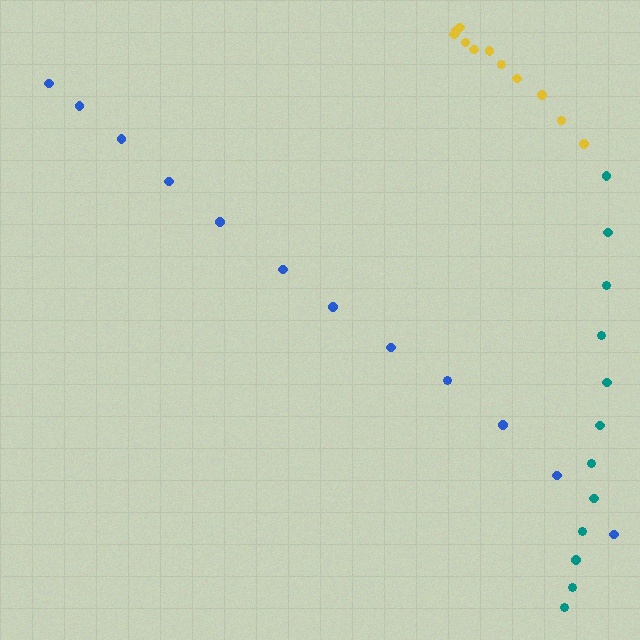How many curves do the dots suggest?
There are 3 distinct paths.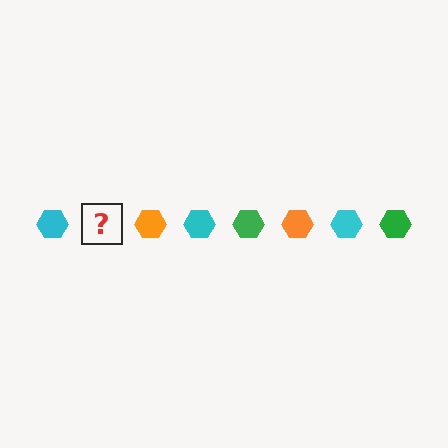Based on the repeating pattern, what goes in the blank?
The blank should be a green hexagon.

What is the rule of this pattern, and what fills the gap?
The rule is that the pattern cycles through cyan, green, orange hexagons. The gap should be filled with a green hexagon.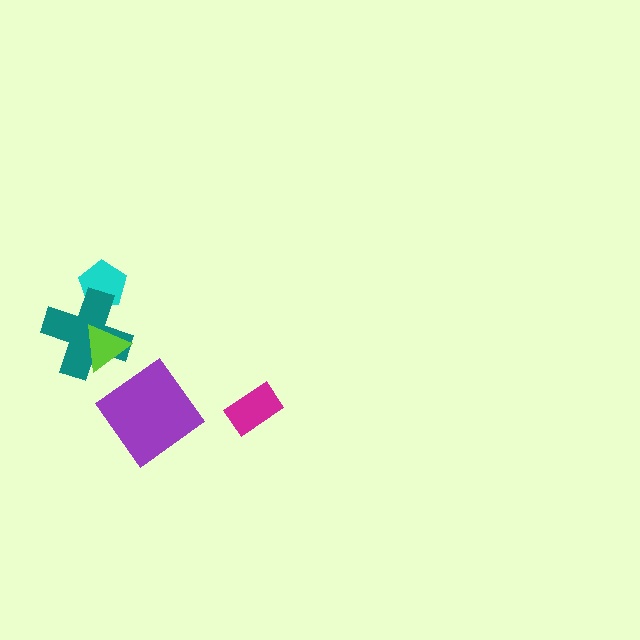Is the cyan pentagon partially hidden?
Yes, it is partially covered by another shape.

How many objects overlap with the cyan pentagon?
1 object overlaps with the cyan pentagon.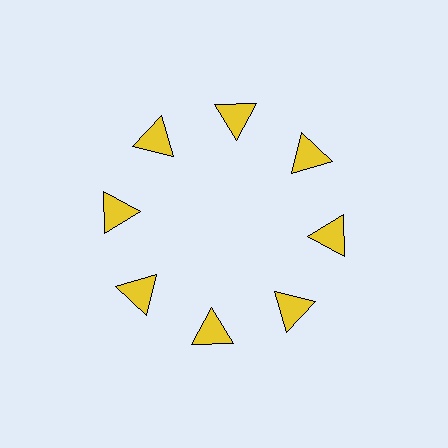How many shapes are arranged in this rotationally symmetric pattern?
There are 8 shapes, arranged in 8 groups of 1.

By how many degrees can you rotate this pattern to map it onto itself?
The pattern maps onto itself every 45 degrees of rotation.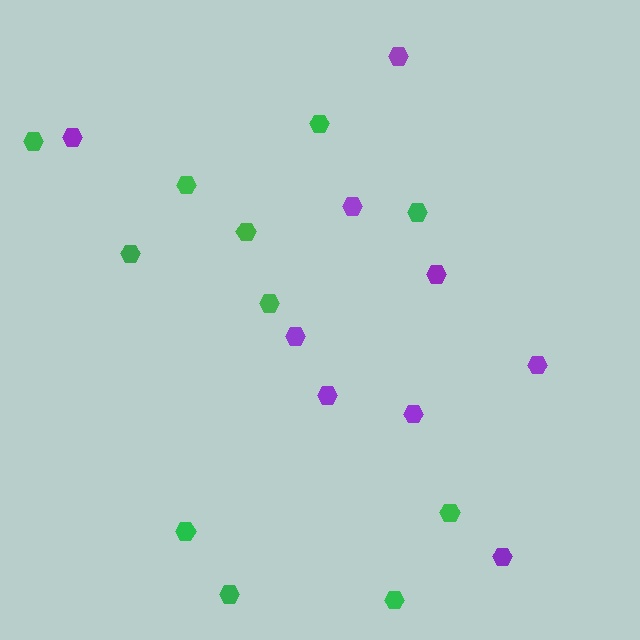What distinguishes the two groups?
There are 2 groups: one group of purple hexagons (9) and one group of green hexagons (11).